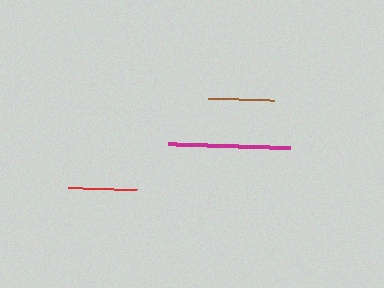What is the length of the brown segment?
The brown segment is approximately 65 pixels long.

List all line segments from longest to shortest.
From longest to shortest: magenta, red, brown.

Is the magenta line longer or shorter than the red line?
The magenta line is longer than the red line.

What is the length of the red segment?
The red segment is approximately 69 pixels long.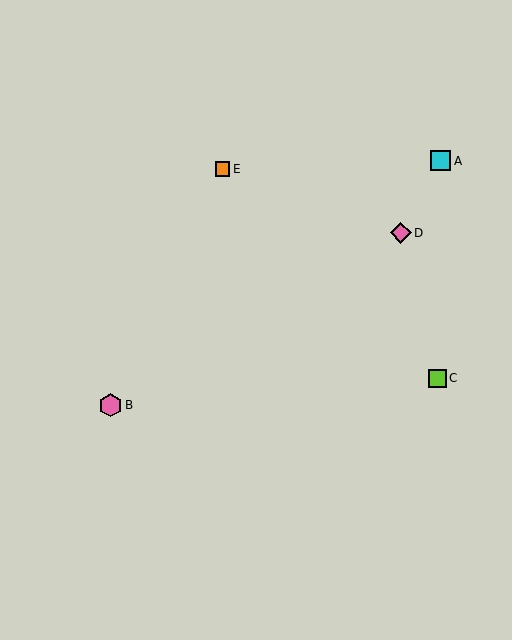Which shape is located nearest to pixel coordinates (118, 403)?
The pink hexagon (labeled B) at (110, 405) is nearest to that location.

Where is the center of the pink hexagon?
The center of the pink hexagon is at (110, 405).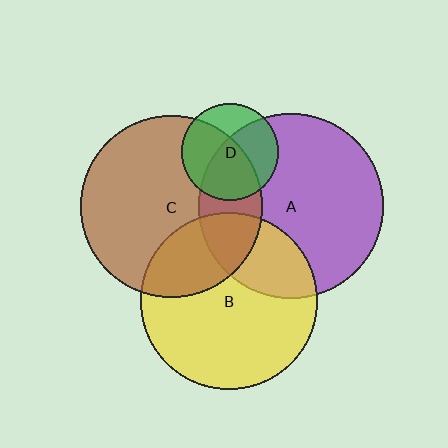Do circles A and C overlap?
Yes.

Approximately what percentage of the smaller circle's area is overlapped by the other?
Approximately 25%.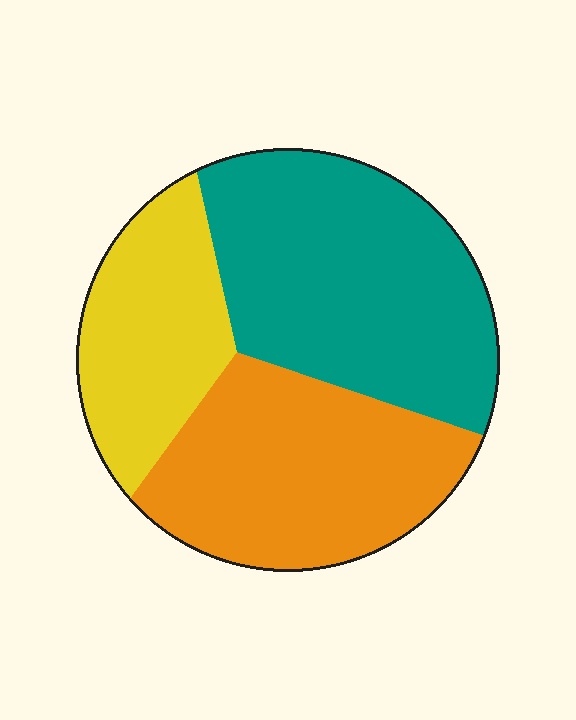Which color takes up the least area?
Yellow, at roughly 25%.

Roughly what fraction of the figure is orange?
Orange covers around 35% of the figure.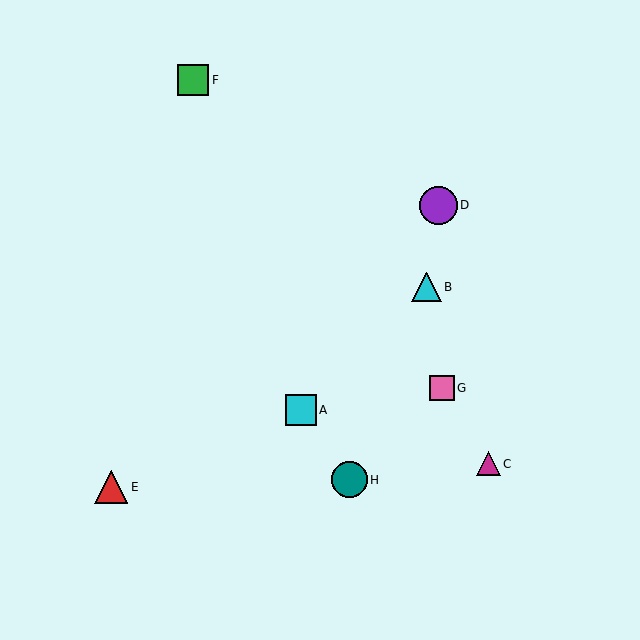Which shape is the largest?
The purple circle (labeled D) is the largest.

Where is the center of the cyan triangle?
The center of the cyan triangle is at (426, 287).